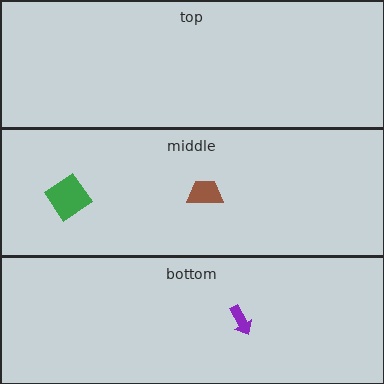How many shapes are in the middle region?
2.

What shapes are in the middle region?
The brown trapezoid, the green diamond.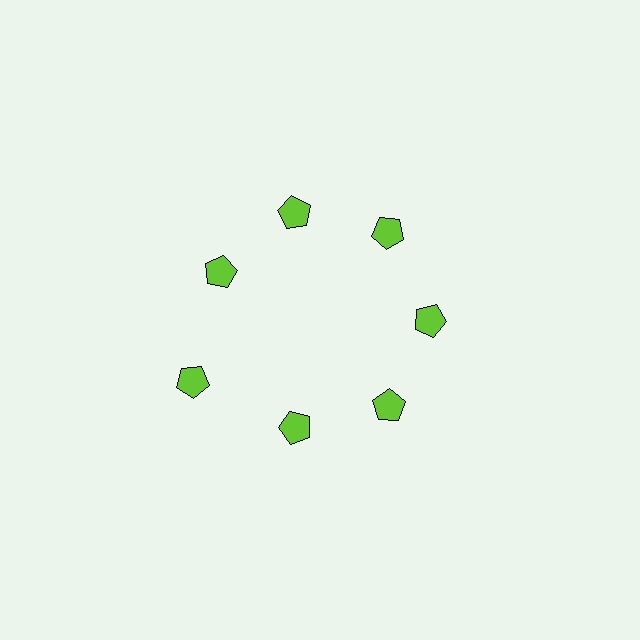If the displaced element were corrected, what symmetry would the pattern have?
It would have 7-fold rotational symmetry — the pattern would map onto itself every 51 degrees.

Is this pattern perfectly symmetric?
No. The 7 lime pentagons are arranged in a ring, but one element near the 8 o'clock position is pushed outward from the center, breaking the 7-fold rotational symmetry.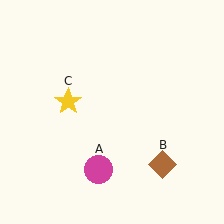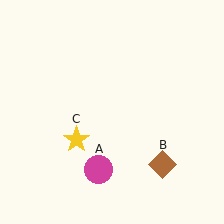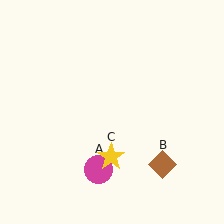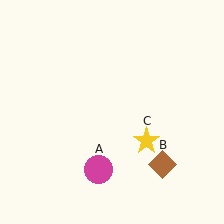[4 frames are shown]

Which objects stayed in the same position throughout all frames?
Magenta circle (object A) and brown diamond (object B) remained stationary.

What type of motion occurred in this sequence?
The yellow star (object C) rotated counterclockwise around the center of the scene.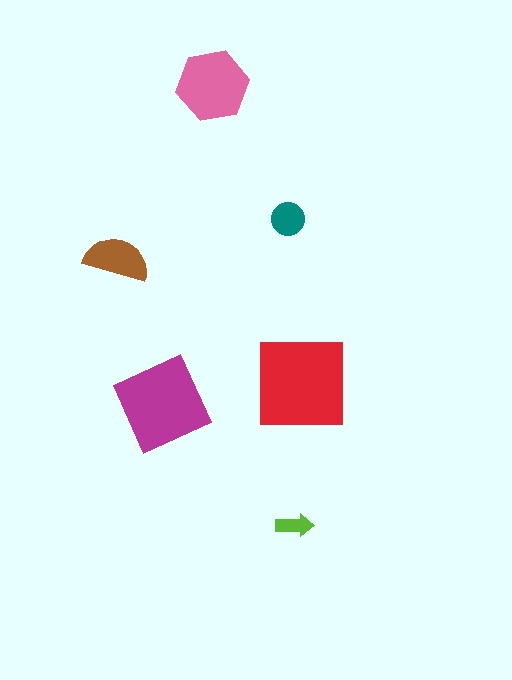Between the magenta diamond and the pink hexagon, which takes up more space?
The magenta diamond.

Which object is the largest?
The red square.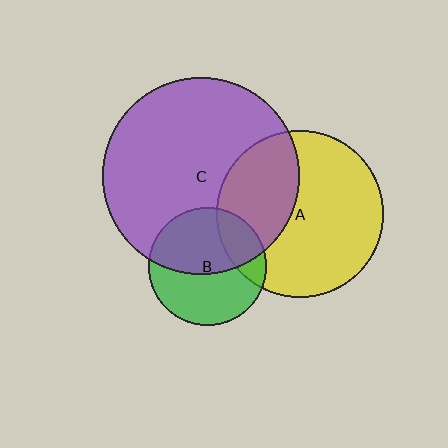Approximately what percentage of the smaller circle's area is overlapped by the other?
Approximately 20%.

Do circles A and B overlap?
Yes.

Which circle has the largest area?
Circle C (purple).